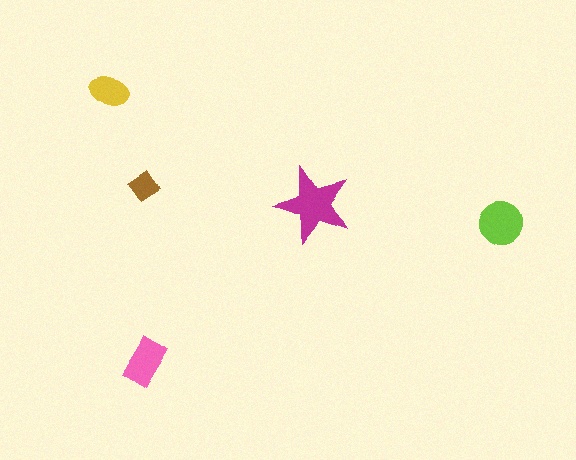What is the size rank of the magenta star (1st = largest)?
1st.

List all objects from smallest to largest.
The brown diamond, the yellow ellipse, the pink rectangle, the lime circle, the magenta star.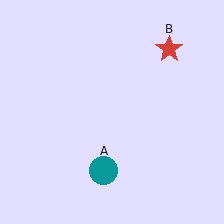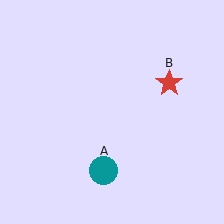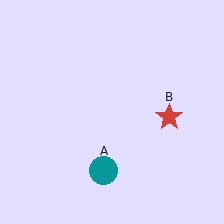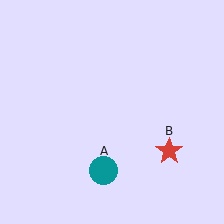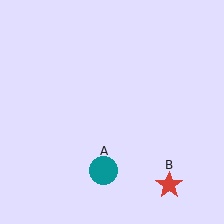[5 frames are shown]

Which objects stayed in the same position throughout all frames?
Teal circle (object A) remained stationary.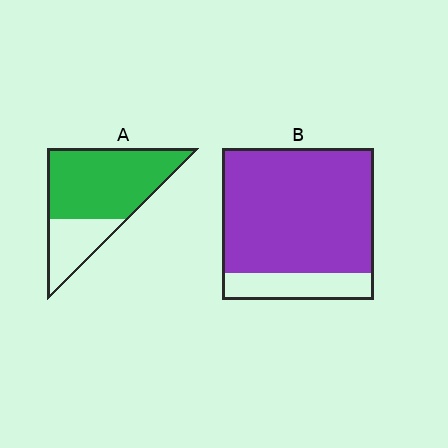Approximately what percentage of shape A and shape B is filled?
A is approximately 70% and B is approximately 80%.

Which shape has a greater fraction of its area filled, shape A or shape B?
Shape B.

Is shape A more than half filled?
Yes.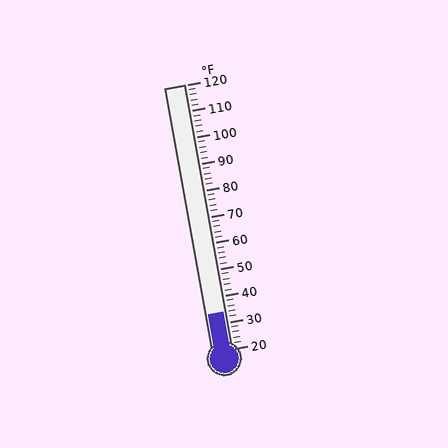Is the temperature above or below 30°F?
The temperature is above 30°F.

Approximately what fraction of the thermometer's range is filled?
The thermometer is filled to approximately 15% of its range.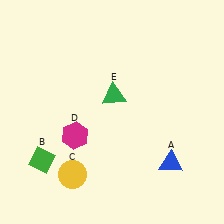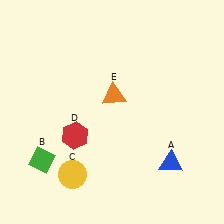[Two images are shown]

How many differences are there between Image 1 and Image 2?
There are 2 differences between the two images.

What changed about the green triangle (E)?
In Image 1, E is green. In Image 2, it changed to orange.